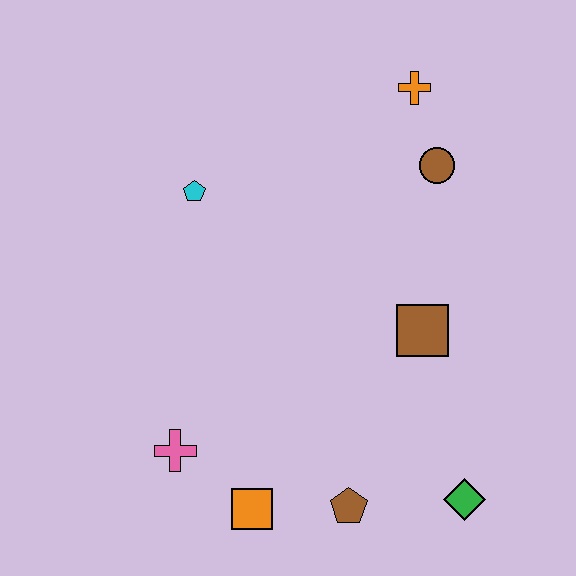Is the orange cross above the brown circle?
Yes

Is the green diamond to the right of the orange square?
Yes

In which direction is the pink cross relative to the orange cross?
The pink cross is below the orange cross.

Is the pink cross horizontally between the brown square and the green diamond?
No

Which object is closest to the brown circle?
The orange cross is closest to the brown circle.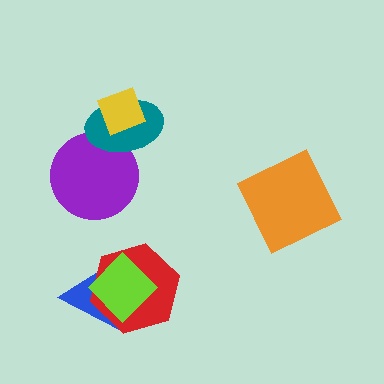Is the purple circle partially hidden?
Yes, it is partially covered by another shape.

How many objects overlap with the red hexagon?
2 objects overlap with the red hexagon.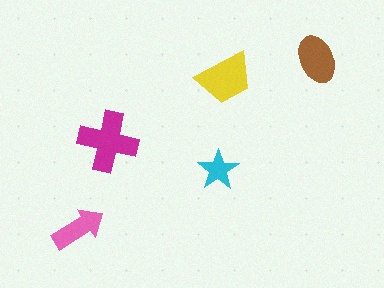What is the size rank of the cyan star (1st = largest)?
5th.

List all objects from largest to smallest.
The magenta cross, the yellow trapezoid, the brown ellipse, the pink arrow, the cyan star.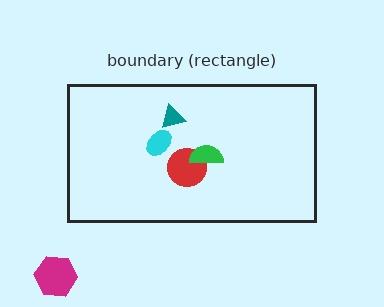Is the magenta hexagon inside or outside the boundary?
Outside.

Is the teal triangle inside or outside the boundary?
Inside.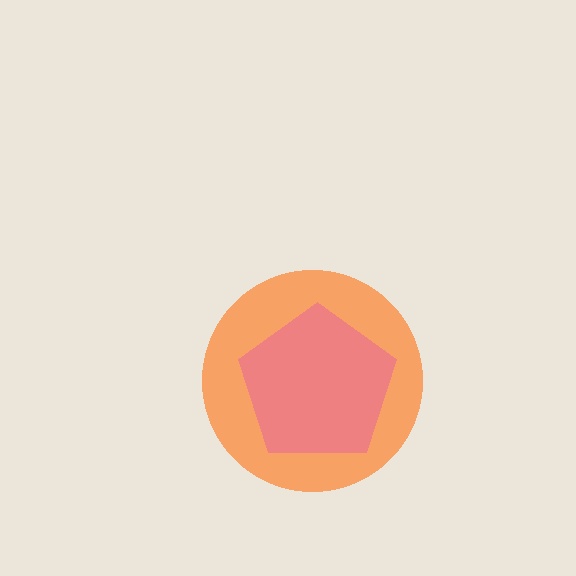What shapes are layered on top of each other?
The layered shapes are: an orange circle, a pink pentagon.